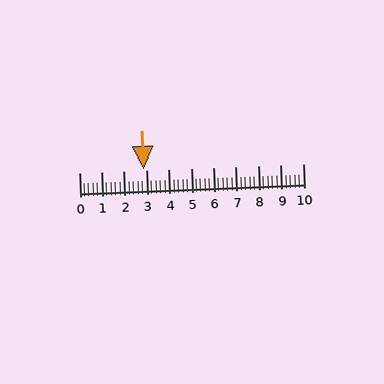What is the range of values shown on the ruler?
The ruler shows values from 0 to 10.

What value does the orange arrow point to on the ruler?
The orange arrow points to approximately 2.9.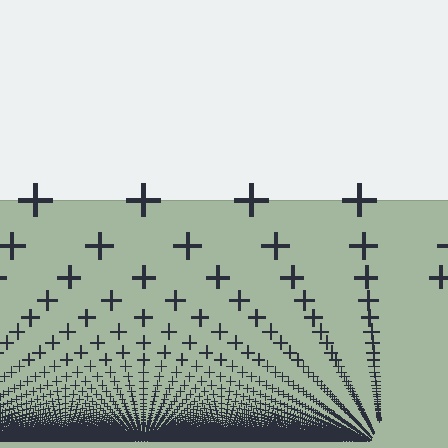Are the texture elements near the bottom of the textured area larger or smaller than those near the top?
Smaller. The gradient is inverted — elements near the bottom are smaller and denser.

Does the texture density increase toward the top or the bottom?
Density increases toward the bottom.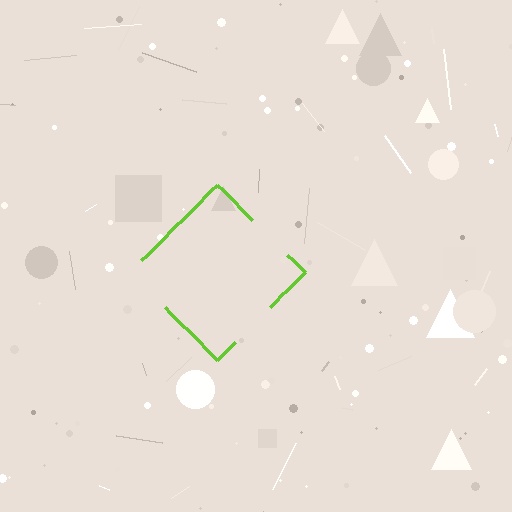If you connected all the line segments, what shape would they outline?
They would outline a diamond.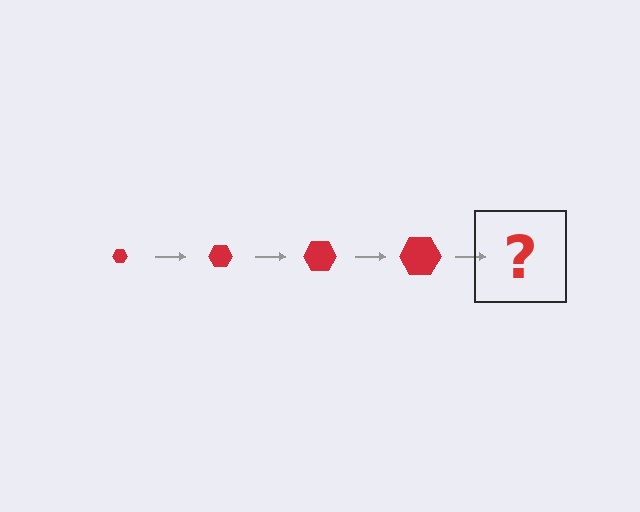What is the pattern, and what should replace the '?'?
The pattern is that the hexagon gets progressively larger each step. The '?' should be a red hexagon, larger than the previous one.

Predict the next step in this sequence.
The next step is a red hexagon, larger than the previous one.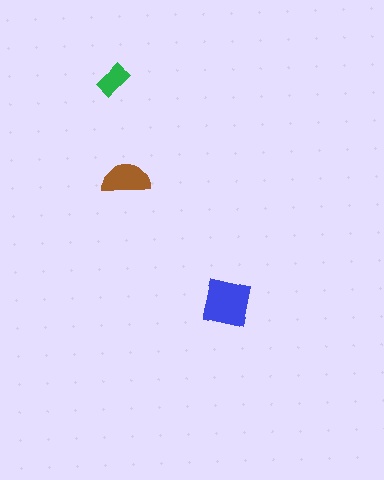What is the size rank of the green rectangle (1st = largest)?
3rd.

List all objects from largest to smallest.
The blue square, the brown semicircle, the green rectangle.